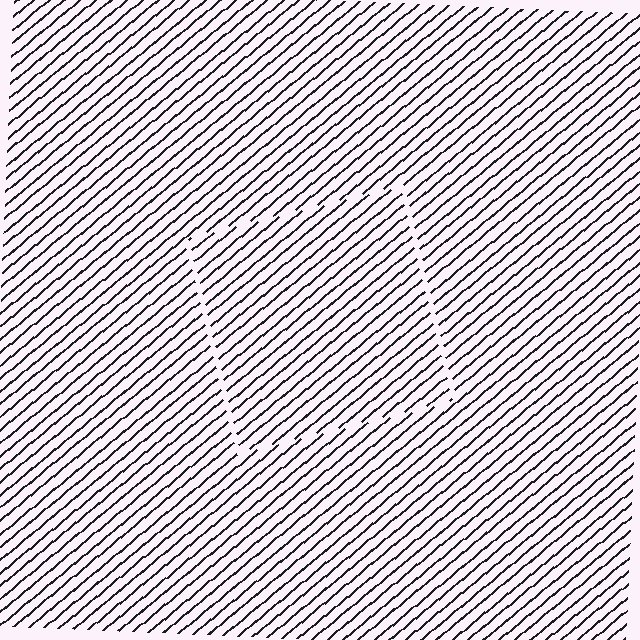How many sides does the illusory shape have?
4 sides — the line-ends trace a square.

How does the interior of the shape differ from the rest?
The interior of the shape contains the same grating, shifted by half a period — the contour is defined by the phase discontinuity where line-ends from the inner and outer gratings abut.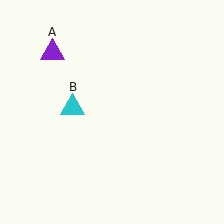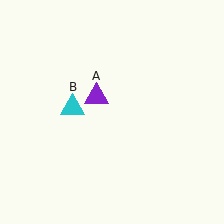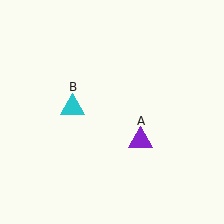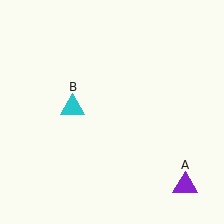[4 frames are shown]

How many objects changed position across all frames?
1 object changed position: purple triangle (object A).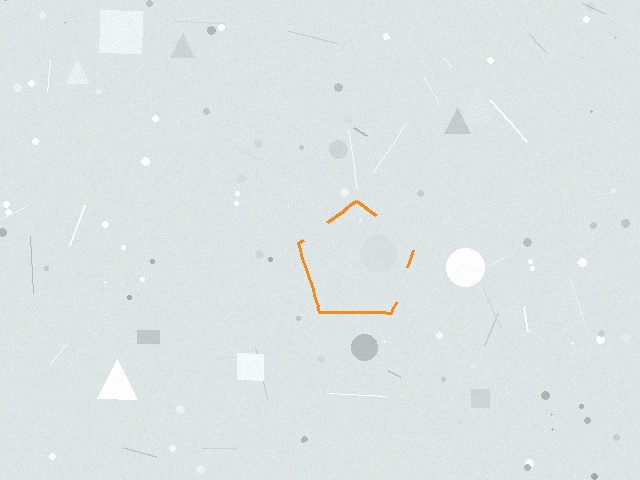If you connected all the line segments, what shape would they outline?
They would outline a pentagon.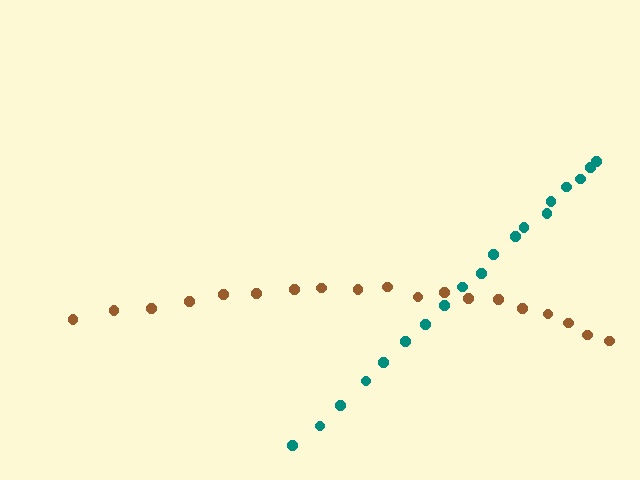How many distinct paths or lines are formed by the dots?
There are 2 distinct paths.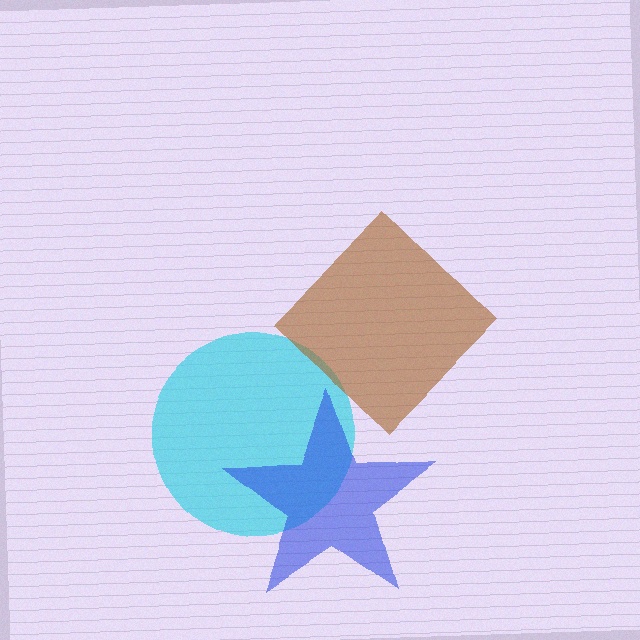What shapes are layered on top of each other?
The layered shapes are: a cyan circle, a brown diamond, a blue star.